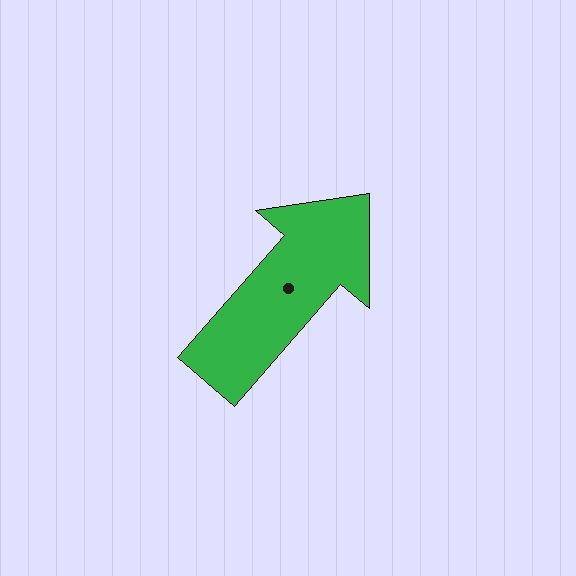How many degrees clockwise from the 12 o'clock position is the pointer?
Approximately 41 degrees.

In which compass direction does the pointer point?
Northeast.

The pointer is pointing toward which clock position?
Roughly 1 o'clock.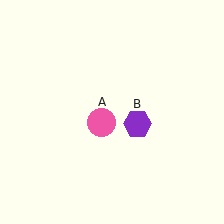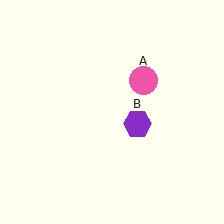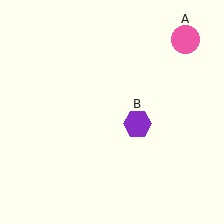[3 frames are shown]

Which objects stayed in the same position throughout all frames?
Purple hexagon (object B) remained stationary.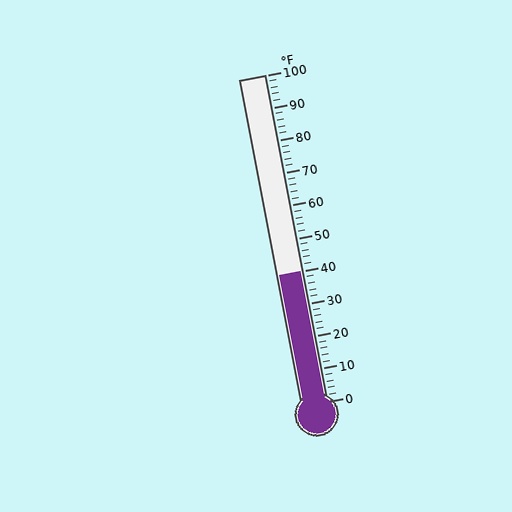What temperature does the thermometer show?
The thermometer shows approximately 40°F.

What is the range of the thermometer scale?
The thermometer scale ranges from 0°F to 100°F.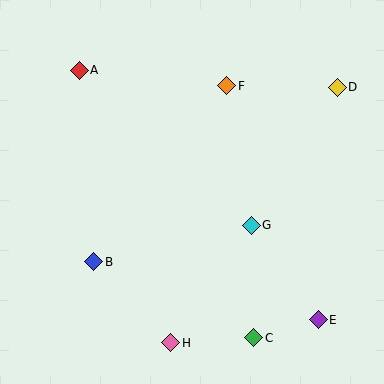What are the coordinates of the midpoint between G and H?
The midpoint between G and H is at (211, 284).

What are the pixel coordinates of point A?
Point A is at (79, 70).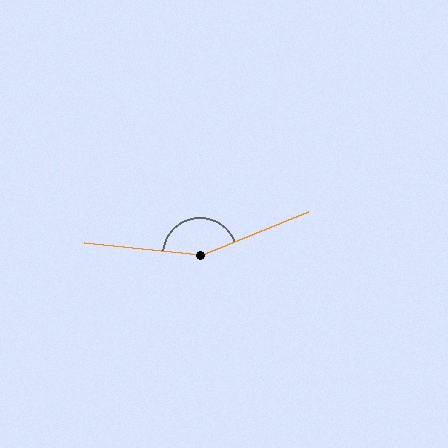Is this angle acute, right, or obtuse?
It is obtuse.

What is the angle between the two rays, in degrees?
Approximately 152 degrees.